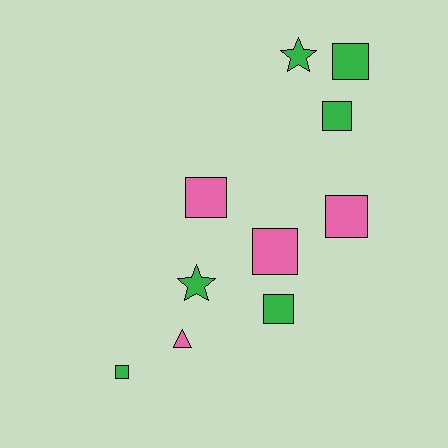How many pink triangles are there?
There is 1 pink triangle.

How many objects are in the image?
There are 10 objects.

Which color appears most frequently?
Green, with 6 objects.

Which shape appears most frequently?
Square, with 7 objects.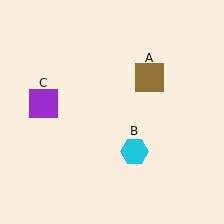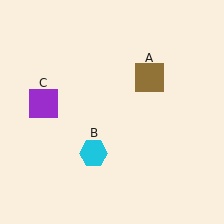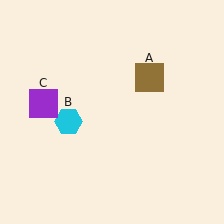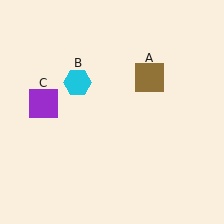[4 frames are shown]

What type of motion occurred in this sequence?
The cyan hexagon (object B) rotated clockwise around the center of the scene.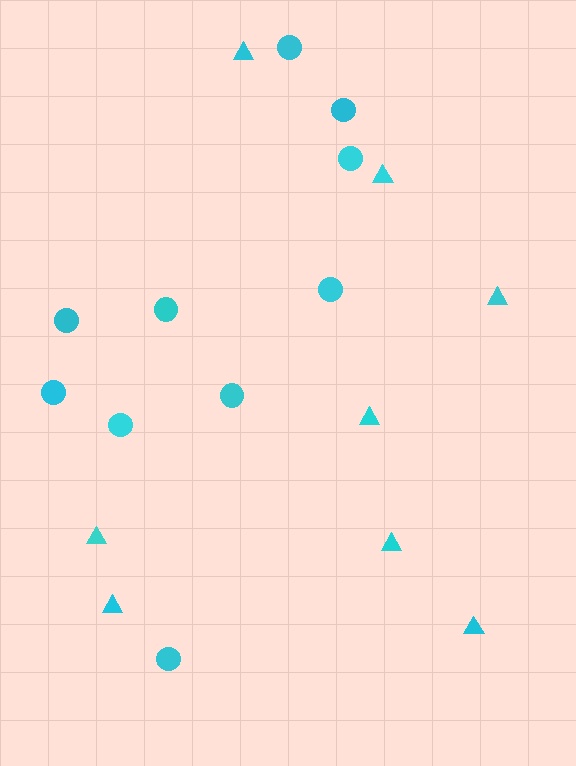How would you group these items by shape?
There are 2 groups: one group of triangles (8) and one group of circles (10).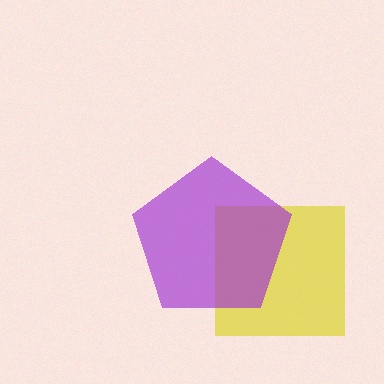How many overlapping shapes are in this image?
There are 2 overlapping shapes in the image.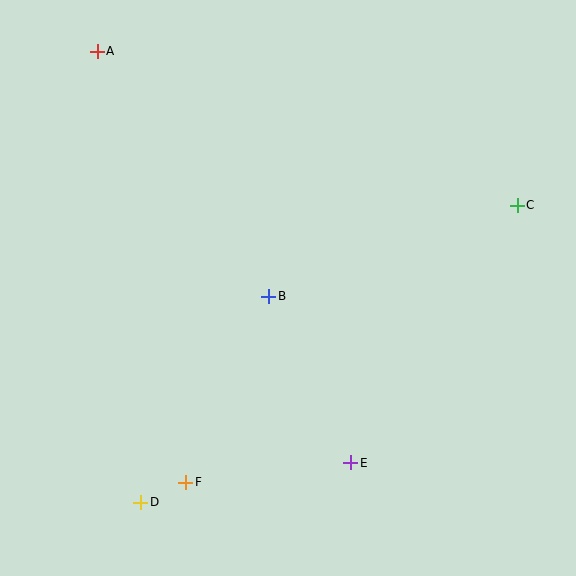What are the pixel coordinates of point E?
Point E is at (351, 463).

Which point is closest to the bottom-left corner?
Point D is closest to the bottom-left corner.